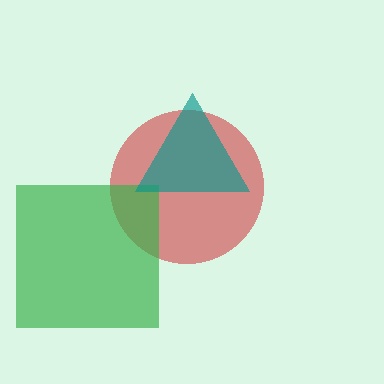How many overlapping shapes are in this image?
There are 3 overlapping shapes in the image.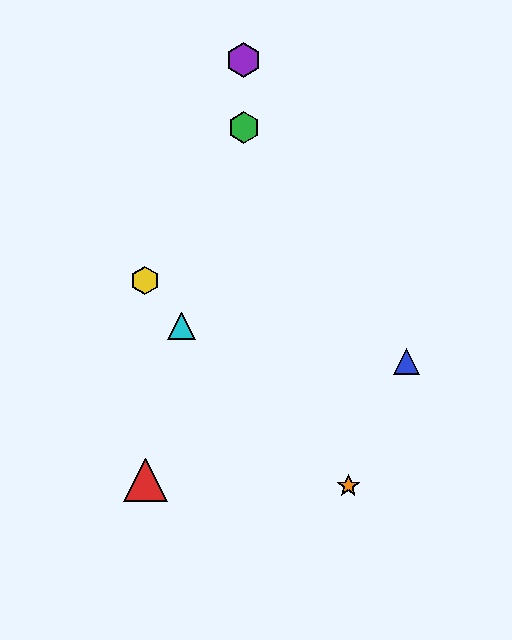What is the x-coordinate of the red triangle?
The red triangle is at x≈145.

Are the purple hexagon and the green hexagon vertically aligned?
Yes, both are at x≈244.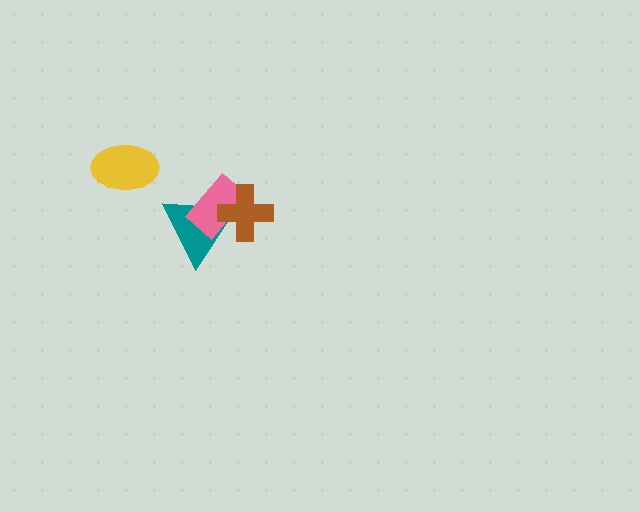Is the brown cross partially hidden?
No, no other shape covers it.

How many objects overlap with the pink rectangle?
2 objects overlap with the pink rectangle.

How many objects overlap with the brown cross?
2 objects overlap with the brown cross.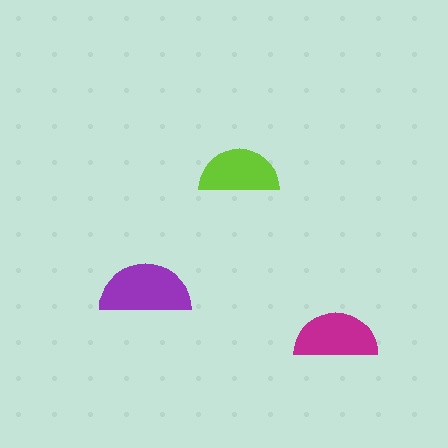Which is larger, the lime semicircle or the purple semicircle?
The purple one.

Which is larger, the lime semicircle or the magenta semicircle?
The magenta one.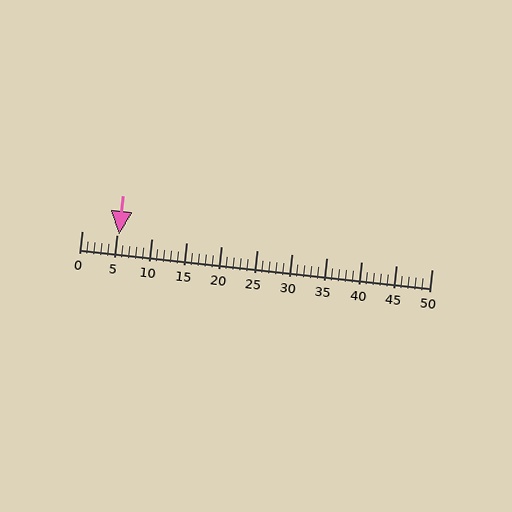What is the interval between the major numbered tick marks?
The major tick marks are spaced 5 units apart.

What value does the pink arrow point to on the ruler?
The pink arrow points to approximately 5.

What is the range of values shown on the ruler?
The ruler shows values from 0 to 50.